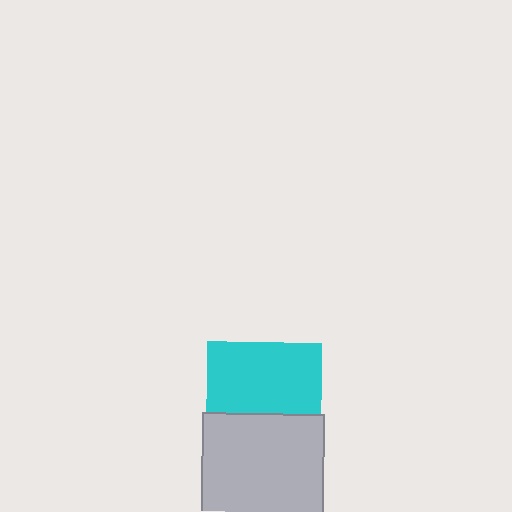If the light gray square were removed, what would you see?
You would see the complete cyan square.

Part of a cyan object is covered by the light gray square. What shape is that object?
It is a square.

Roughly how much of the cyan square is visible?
About half of it is visible (roughly 62%).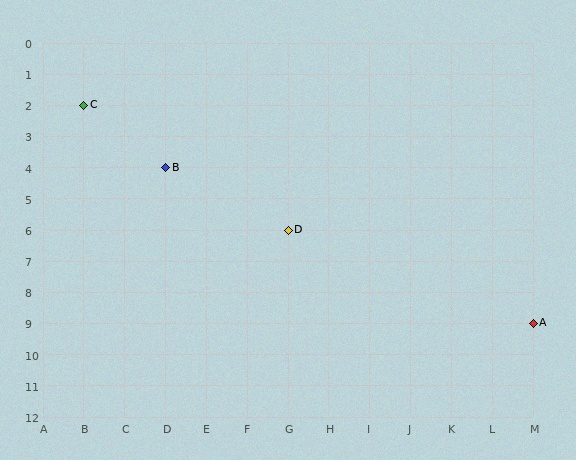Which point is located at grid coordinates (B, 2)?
Point C is at (B, 2).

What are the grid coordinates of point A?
Point A is at grid coordinates (M, 9).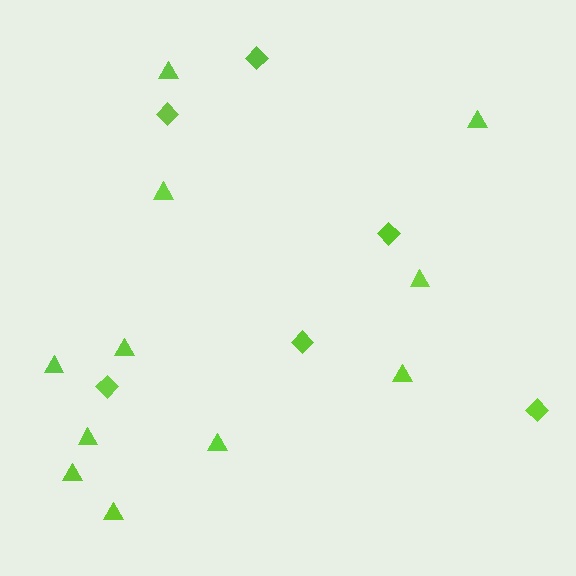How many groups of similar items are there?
There are 2 groups: one group of triangles (11) and one group of diamonds (6).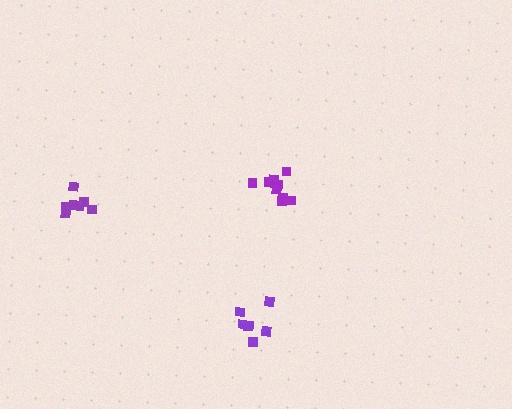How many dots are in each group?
Group 1: 6 dots, Group 2: 9 dots, Group 3: 8 dots (23 total).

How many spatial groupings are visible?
There are 3 spatial groupings.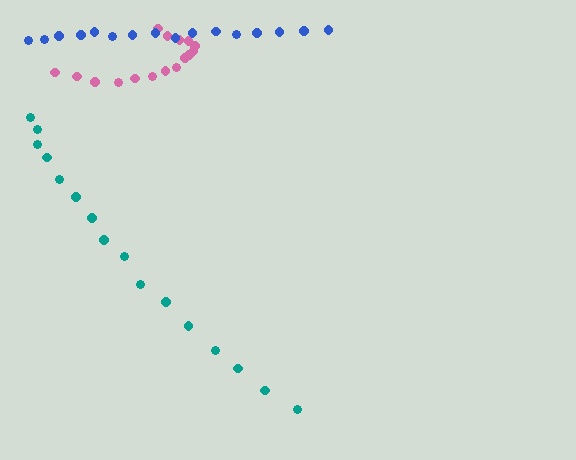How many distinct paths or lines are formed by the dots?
There are 3 distinct paths.